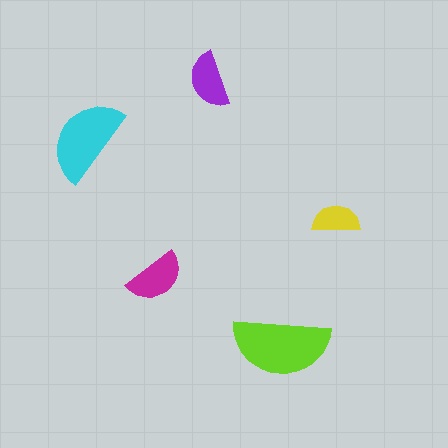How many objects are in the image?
There are 5 objects in the image.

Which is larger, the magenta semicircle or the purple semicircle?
The magenta one.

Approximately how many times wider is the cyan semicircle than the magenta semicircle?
About 1.5 times wider.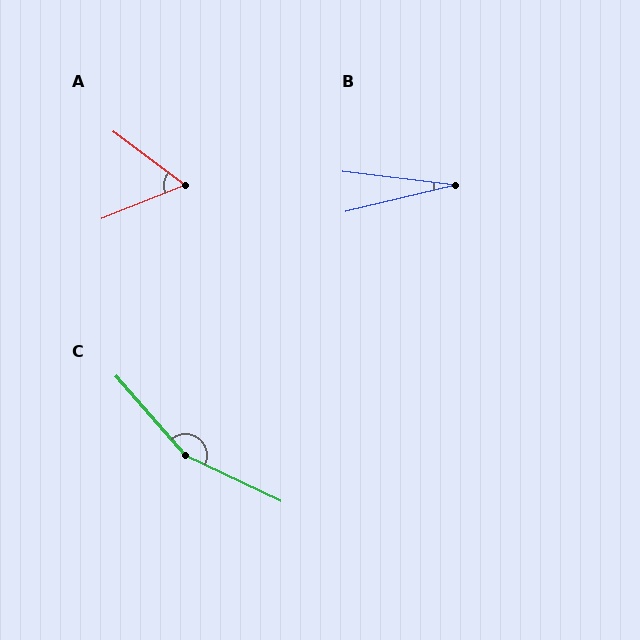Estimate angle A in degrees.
Approximately 59 degrees.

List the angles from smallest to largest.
B (21°), A (59°), C (157°).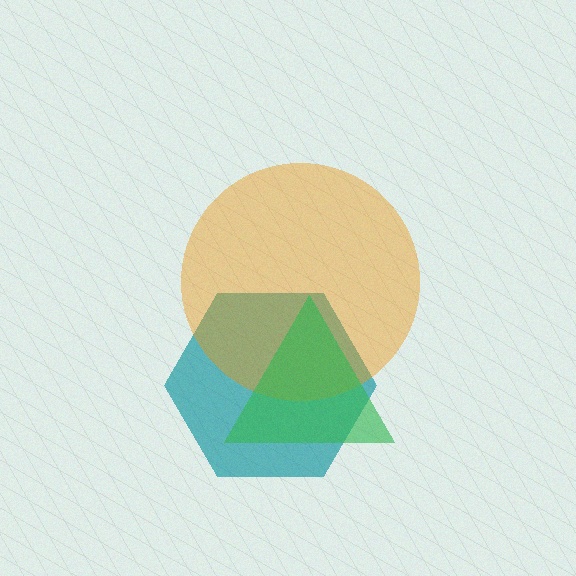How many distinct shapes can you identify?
There are 3 distinct shapes: a teal hexagon, an orange circle, a green triangle.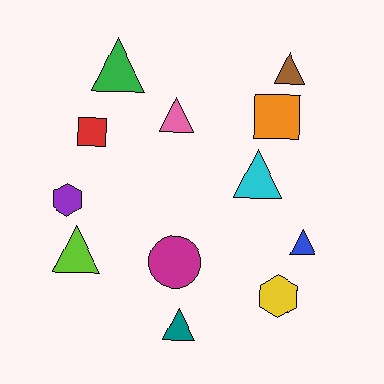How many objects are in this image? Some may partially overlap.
There are 12 objects.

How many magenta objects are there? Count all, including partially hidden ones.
There is 1 magenta object.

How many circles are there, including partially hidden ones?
There is 1 circle.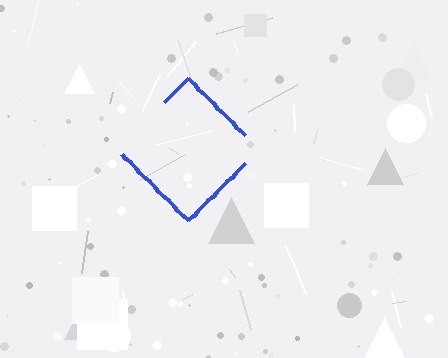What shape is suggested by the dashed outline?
The dashed outline suggests a diamond.